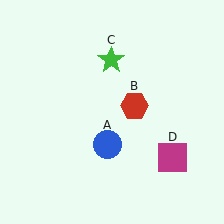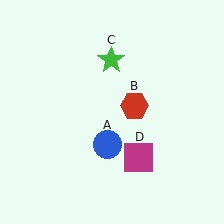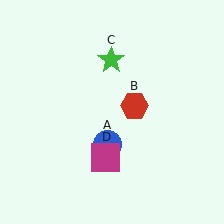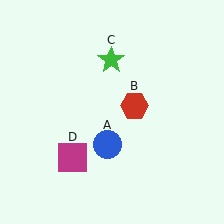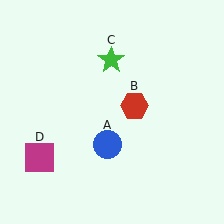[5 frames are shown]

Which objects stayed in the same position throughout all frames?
Blue circle (object A) and red hexagon (object B) and green star (object C) remained stationary.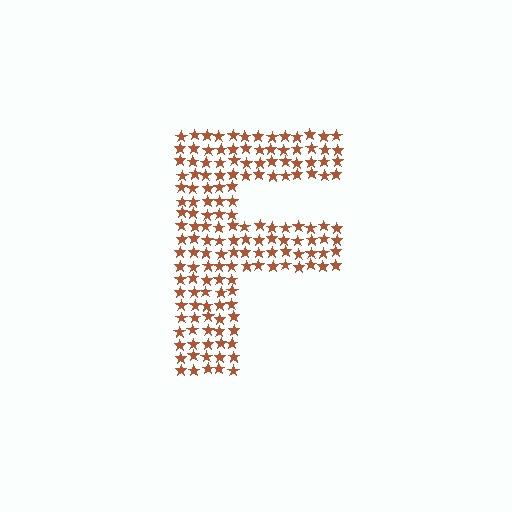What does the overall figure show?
The overall figure shows the letter F.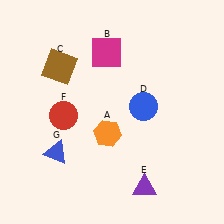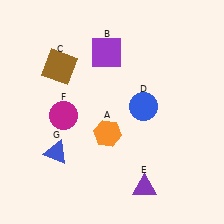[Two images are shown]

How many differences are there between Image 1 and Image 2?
There are 2 differences between the two images.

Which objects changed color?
B changed from magenta to purple. F changed from red to magenta.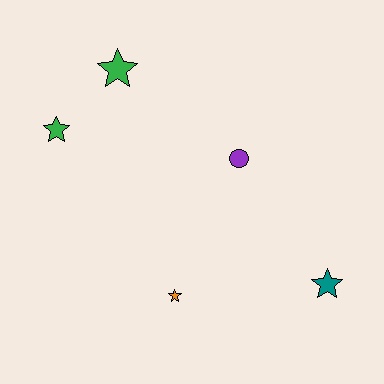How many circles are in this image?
There is 1 circle.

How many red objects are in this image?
There are no red objects.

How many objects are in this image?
There are 5 objects.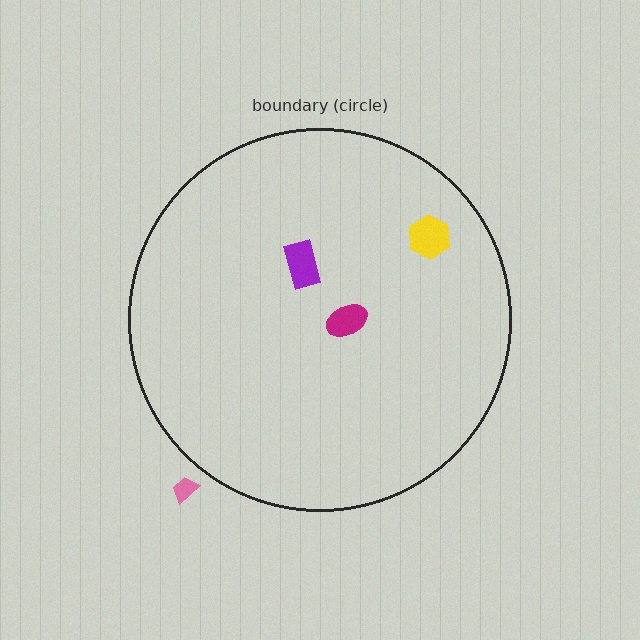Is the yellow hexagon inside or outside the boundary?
Inside.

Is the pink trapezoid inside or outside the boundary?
Outside.